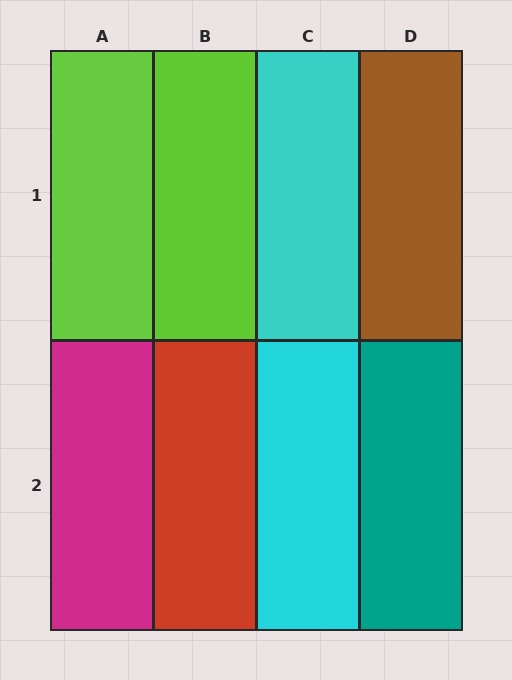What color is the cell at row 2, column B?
Red.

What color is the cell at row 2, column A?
Magenta.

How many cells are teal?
1 cell is teal.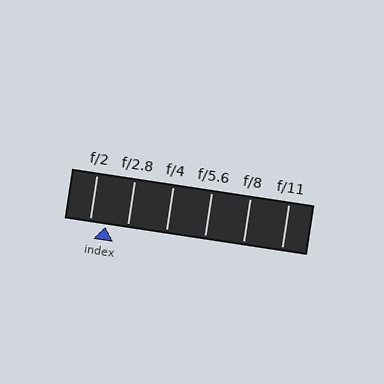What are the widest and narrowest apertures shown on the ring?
The widest aperture shown is f/2 and the narrowest is f/11.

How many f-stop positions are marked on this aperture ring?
There are 6 f-stop positions marked.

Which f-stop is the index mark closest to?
The index mark is closest to f/2.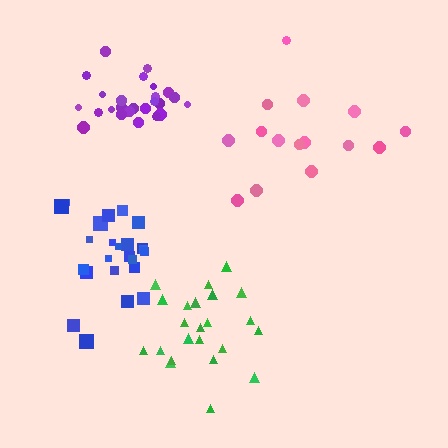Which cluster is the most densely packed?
Purple.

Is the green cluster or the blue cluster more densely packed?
Blue.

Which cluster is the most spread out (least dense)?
Pink.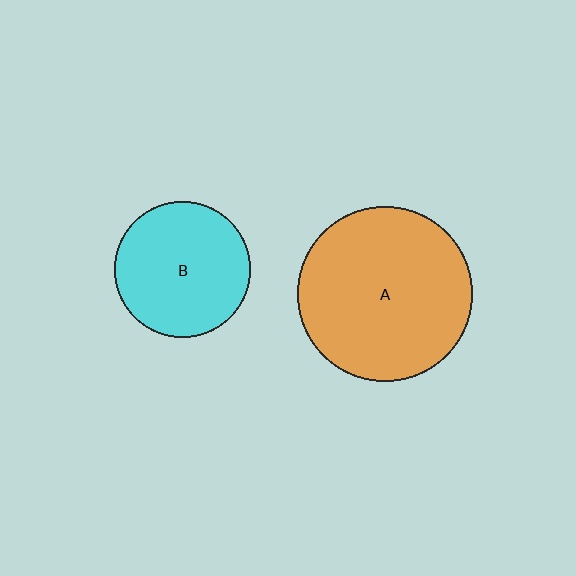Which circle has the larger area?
Circle A (orange).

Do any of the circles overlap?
No, none of the circles overlap.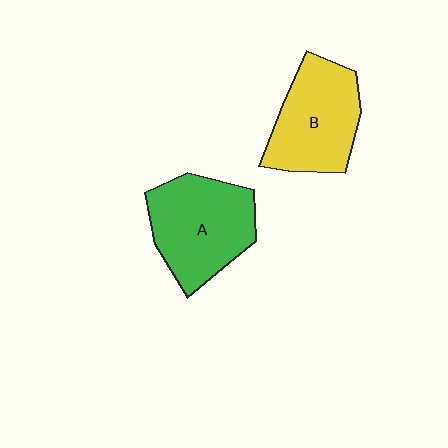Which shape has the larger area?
Shape A (green).